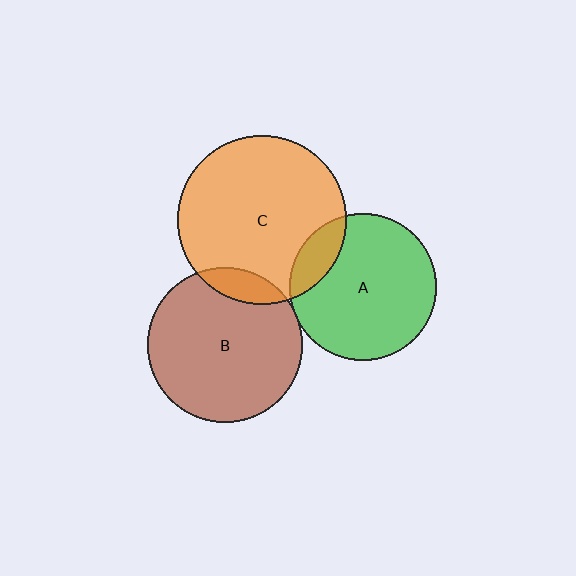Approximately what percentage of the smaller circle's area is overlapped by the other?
Approximately 5%.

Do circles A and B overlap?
Yes.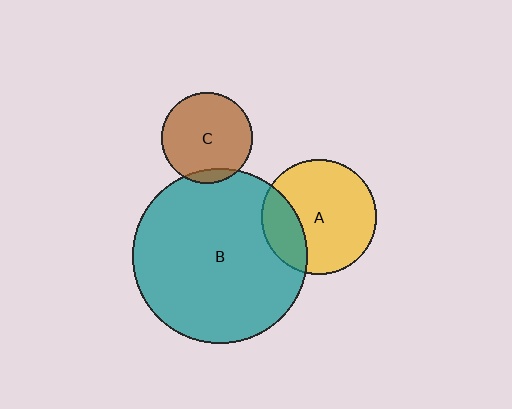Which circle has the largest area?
Circle B (teal).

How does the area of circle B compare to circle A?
Approximately 2.3 times.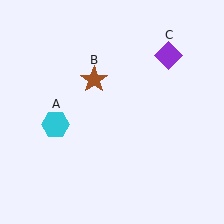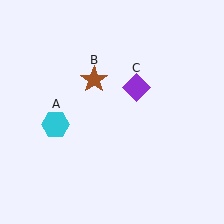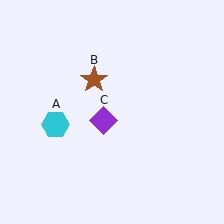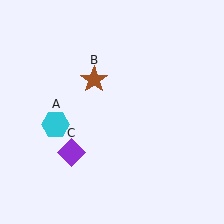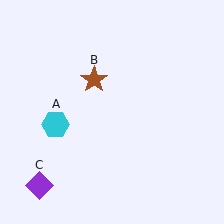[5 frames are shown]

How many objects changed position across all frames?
1 object changed position: purple diamond (object C).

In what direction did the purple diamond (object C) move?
The purple diamond (object C) moved down and to the left.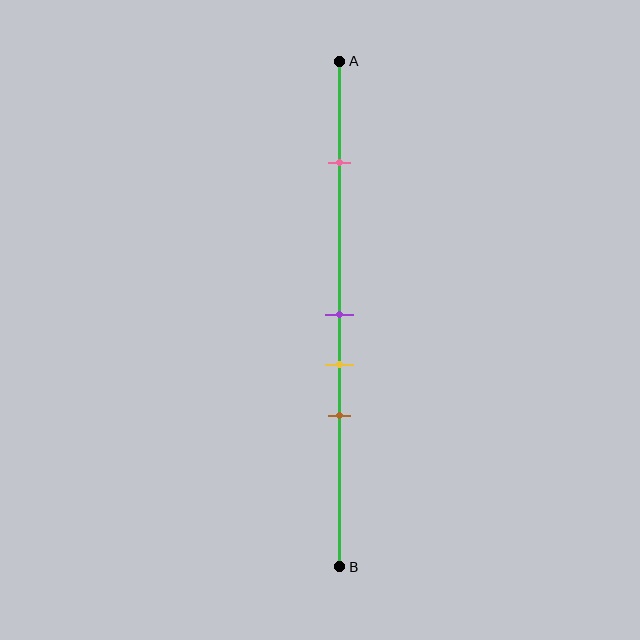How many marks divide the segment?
There are 4 marks dividing the segment.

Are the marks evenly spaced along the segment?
No, the marks are not evenly spaced.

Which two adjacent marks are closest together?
The purple and yellow marks are the closest adjacent pair.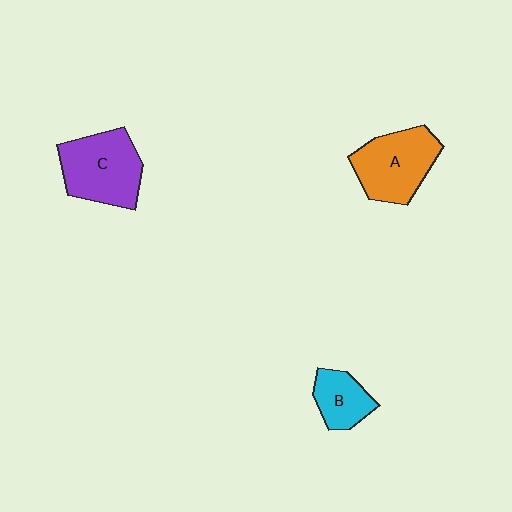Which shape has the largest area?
Shape C (purple).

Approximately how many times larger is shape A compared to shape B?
Approximately 1.8 times.